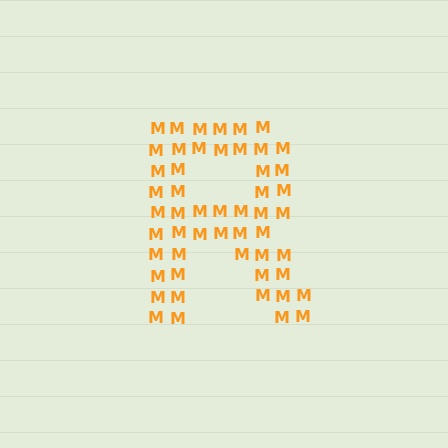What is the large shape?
The large shape is the letter R.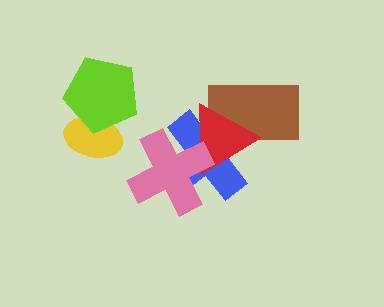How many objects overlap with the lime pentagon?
1 object overlaps with the lime pentagon.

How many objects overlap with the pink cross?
2 objects overlap with the pink cross.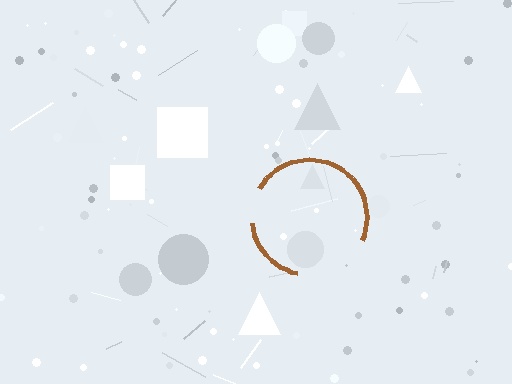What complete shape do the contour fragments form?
The contour fragments form a circle.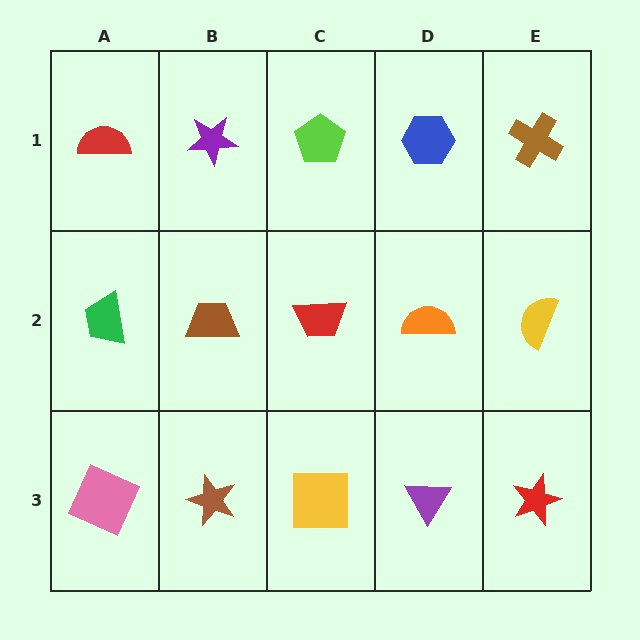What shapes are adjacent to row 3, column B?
A brown trapezoid (row 2, column B), a pink square (row 3, column A), a yellow square (row 3, column C).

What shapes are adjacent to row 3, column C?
A red trapezoid (row 2, column C), a brown star (row 3, column B), a purple triangle (row 3, column D).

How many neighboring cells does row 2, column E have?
3.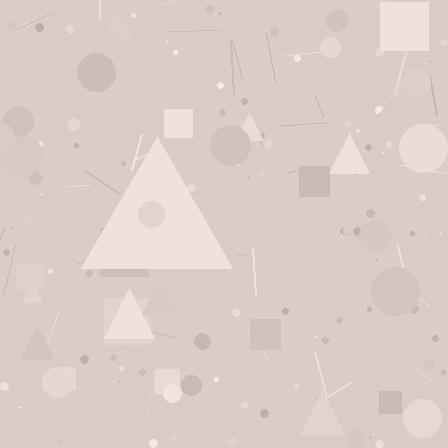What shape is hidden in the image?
A triangle is hidden in the image.